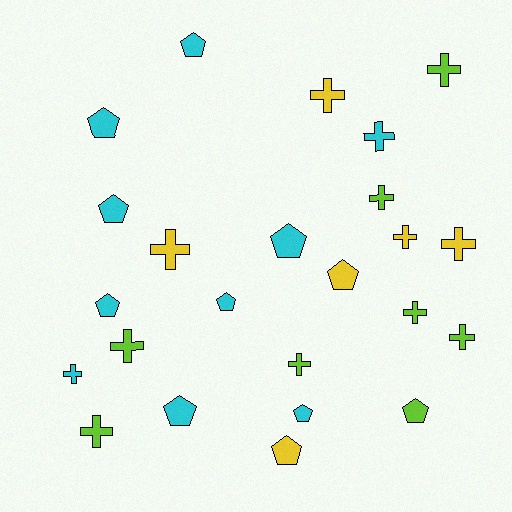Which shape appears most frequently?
Cross, with 13 objects.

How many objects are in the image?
There are 24 objects.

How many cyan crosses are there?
There are 2 cyan crosses.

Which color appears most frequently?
Cyan, with 10 objects.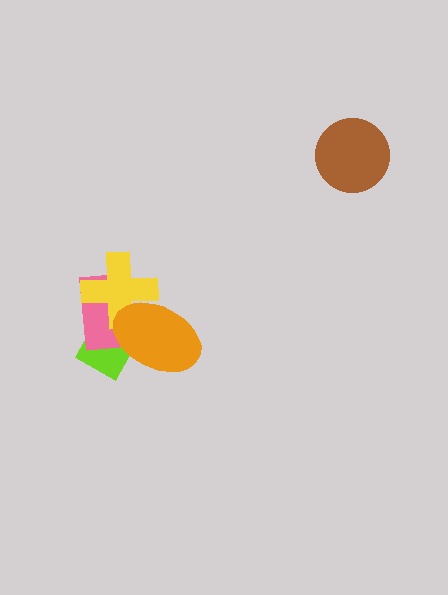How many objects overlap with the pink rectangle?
3 objects overlap with the pink rectangle.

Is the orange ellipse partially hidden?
No, no other shape covers it.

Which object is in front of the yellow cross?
The orange ellipse is in front of the yellow cross.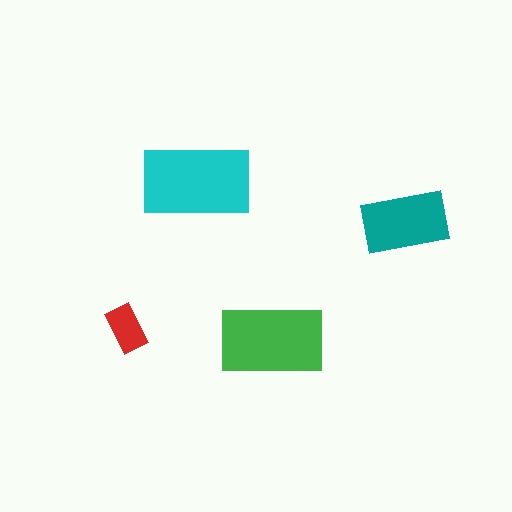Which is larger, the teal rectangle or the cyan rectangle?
The cyan one.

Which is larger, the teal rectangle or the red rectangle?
The teal one.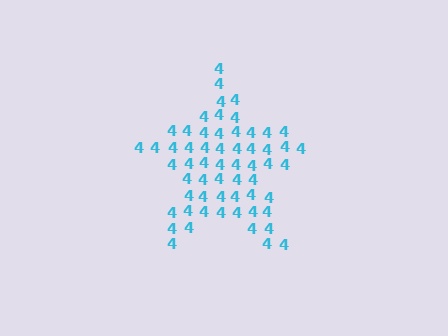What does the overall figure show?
The overall figure shows a star.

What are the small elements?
The small elements are digit 4's.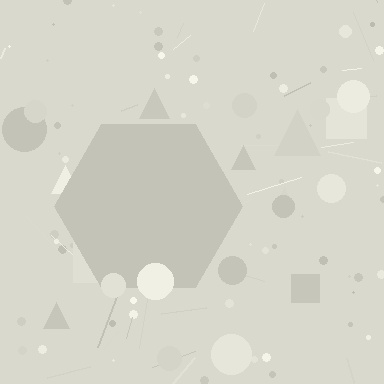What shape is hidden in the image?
A hexagon is hidden in the image.